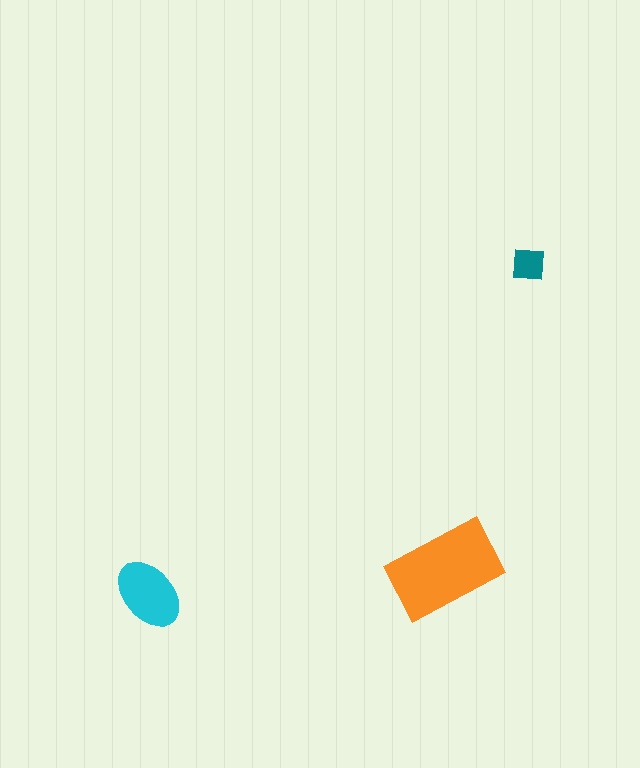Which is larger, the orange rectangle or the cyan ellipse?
The orange rectangle.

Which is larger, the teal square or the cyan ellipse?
The cyan ellipse.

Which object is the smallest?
The teal square.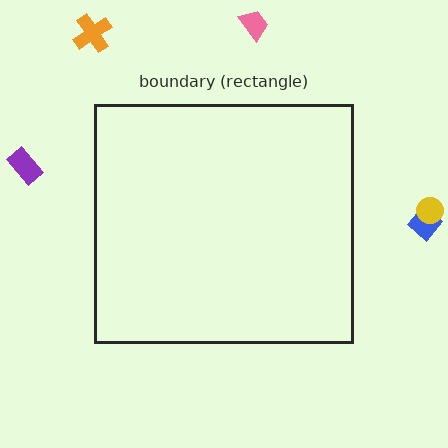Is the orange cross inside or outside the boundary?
Outside.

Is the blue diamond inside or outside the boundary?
Outside.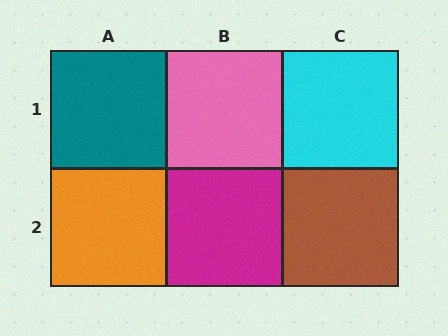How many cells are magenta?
1 cell is magenta.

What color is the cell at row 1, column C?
Cyan.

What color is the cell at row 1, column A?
Teal.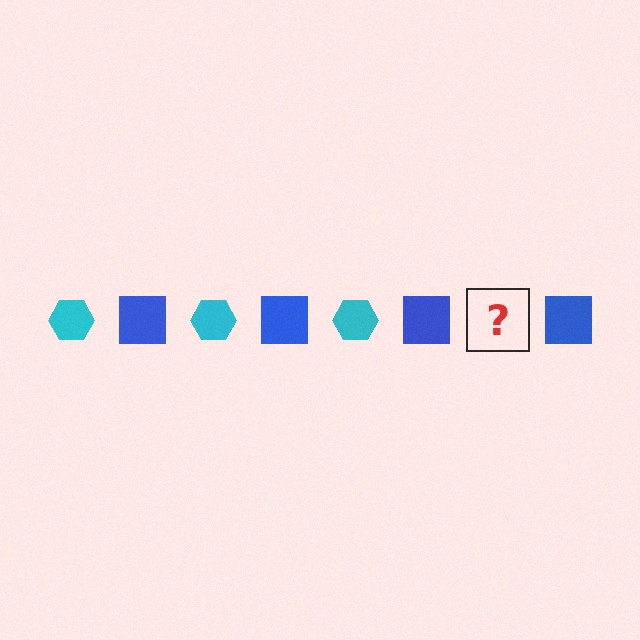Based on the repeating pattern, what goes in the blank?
The blank should be a cyan hexagon.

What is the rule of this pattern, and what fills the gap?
The rule is that the pattern alternates between cyan hexagon and blue square. The gap should be filled with a cyan hexagon.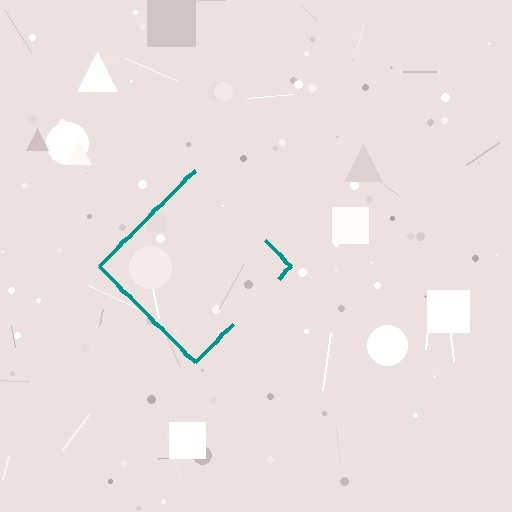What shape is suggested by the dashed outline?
The dashed outline suggests a diamond.